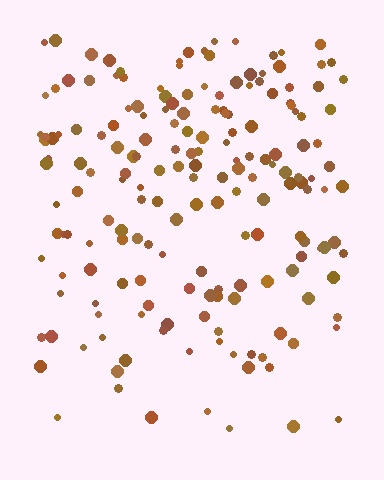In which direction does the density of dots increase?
From bottom to top, with the top side densest.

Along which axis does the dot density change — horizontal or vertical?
Vertical.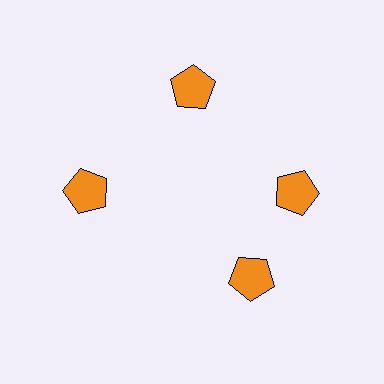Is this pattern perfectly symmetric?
No. The 4 orange pentagons are arranged in a ring, but one element near the 6 o'clock position is rotated out of alignment along the ring, breaking the 4-fold rotational symmetry.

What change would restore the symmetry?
The symmetry would be restored by rotating it back into even spacing with its neighbors so that all 4 pentagons sit at equal angles and equal distance from the center.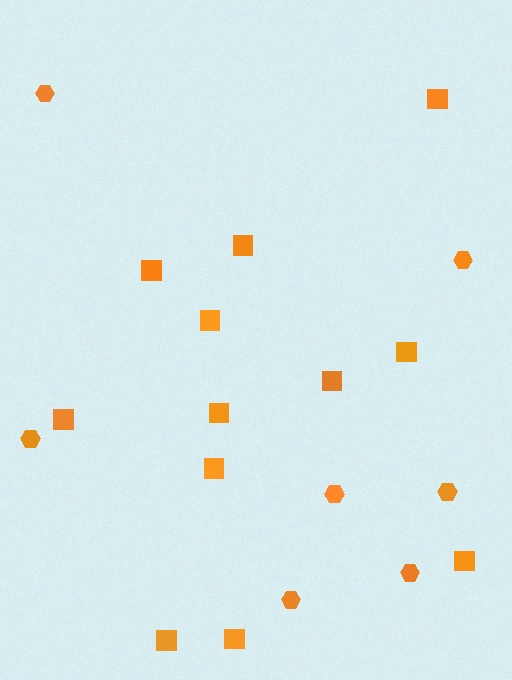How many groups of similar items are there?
There are 2 groups: one group of hexagons (7) and one group of squares (12).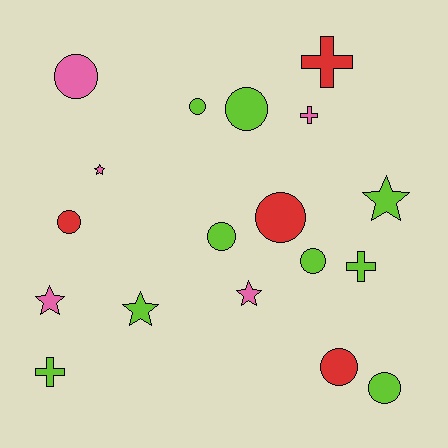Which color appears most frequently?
Lime, with 9 objects.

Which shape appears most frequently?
Circle, with 9 objects.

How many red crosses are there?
There is 1 red cross.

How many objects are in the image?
There are 18 objects.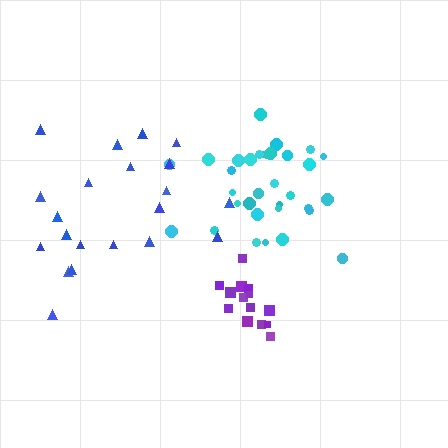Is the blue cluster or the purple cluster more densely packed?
Purple.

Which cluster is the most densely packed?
Purple.